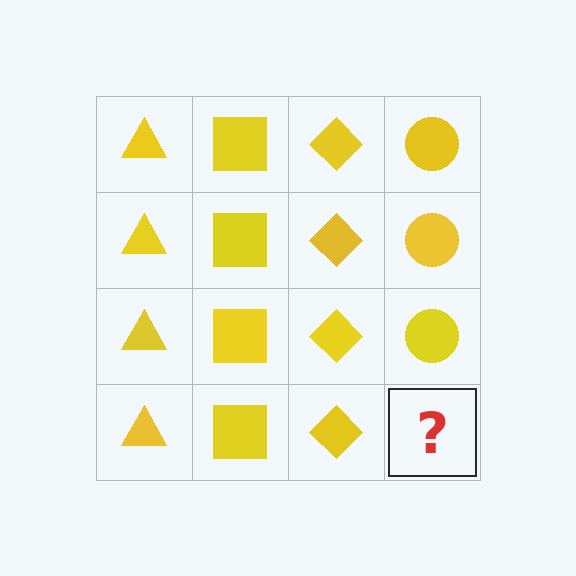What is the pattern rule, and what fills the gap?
The rule is that each column has a consistent shape. The gap should be filled with a yellow circle.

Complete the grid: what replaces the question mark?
The question mark should be replaced with a yellow circle.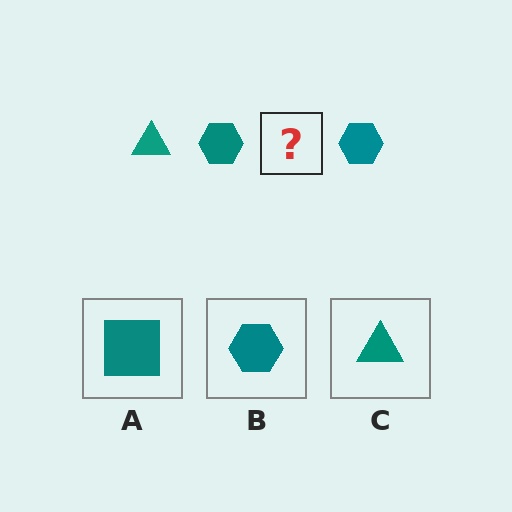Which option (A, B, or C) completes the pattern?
C.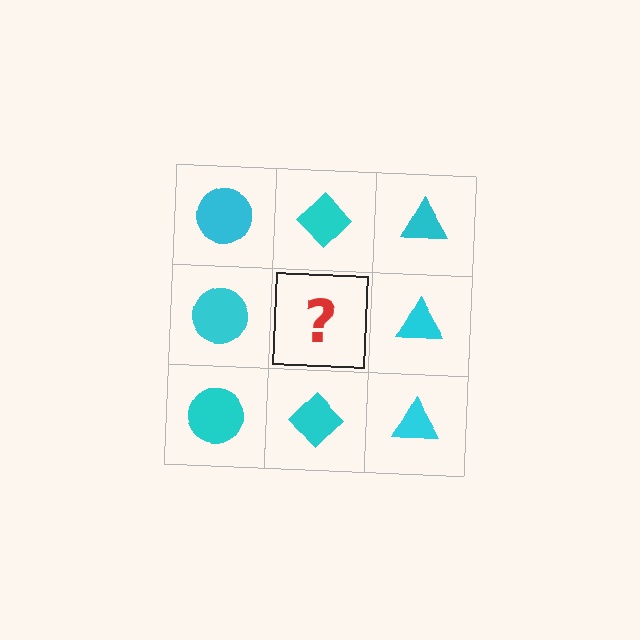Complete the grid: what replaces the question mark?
The question mark should be replaced with a cyan diamond.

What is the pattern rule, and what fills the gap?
The rule is that each column has a consistent shape. The gap should be filled with a cyan diamond.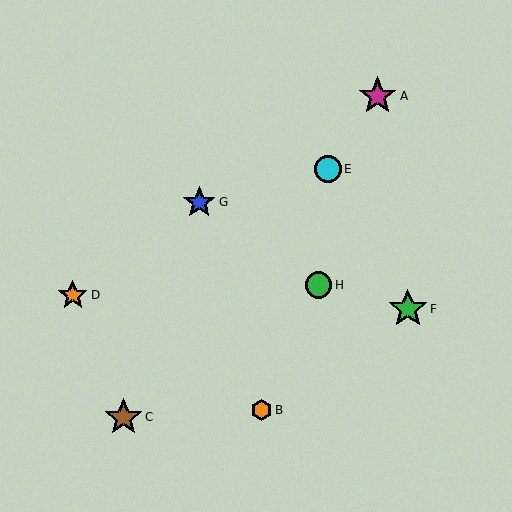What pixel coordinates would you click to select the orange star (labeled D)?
Click at (73, 295) to select the orange star D.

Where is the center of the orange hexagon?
The center of the orange hexagon is at (262, 410).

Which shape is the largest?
The green star (labeled F) is the largest.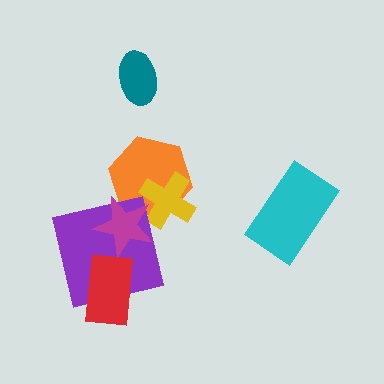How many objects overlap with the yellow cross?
2 objects overlap with the yellow cross.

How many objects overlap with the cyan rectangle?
0 objects overlap with the cyan rectangle.